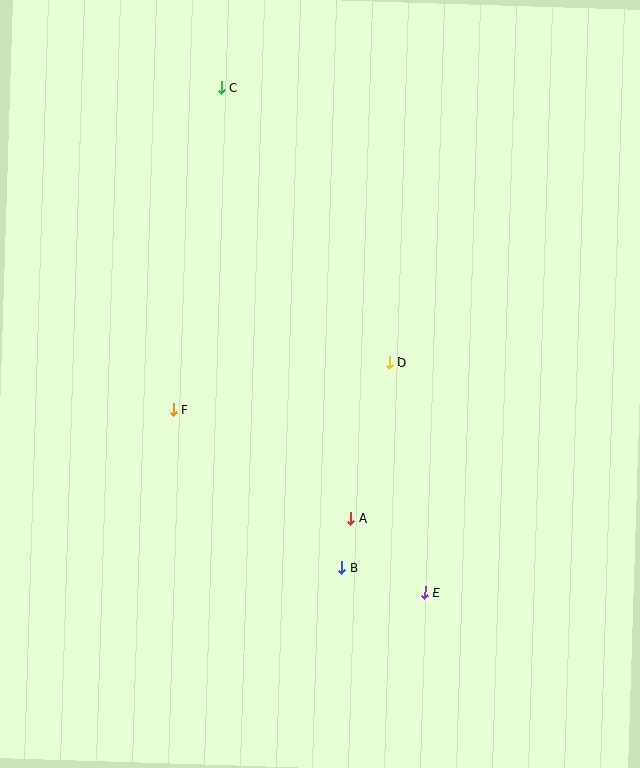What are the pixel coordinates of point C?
Point C is at (222, 88).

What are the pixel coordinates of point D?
Point D is at (389, 363).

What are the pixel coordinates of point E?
Point E is at (425, 593).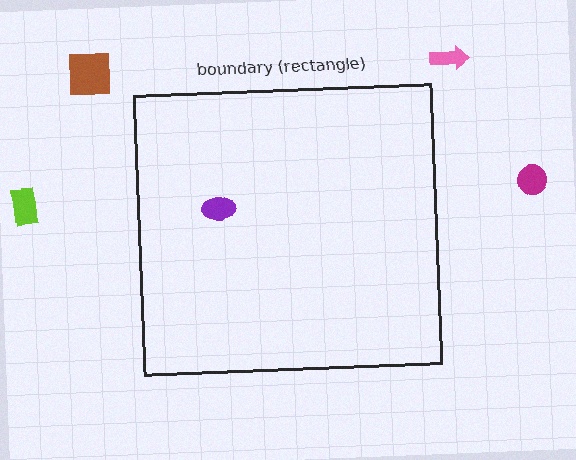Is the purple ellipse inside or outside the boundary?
Inside.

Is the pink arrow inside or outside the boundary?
Outside.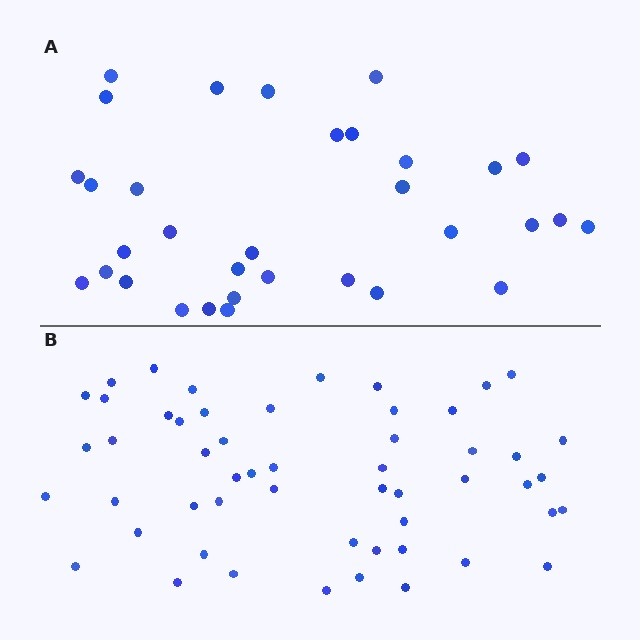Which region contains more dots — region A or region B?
Region B (the bottom region) has more dots.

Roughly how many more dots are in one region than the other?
Region B has approximately 20 more dots than region A.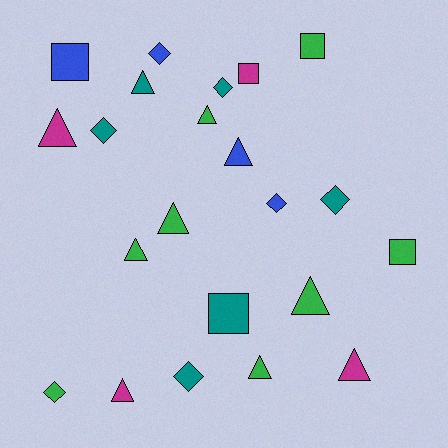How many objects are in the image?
There are 22 objects.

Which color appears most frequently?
Green, with 8 objects.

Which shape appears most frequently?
Triangle, with 10 objects.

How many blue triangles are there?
There is 1 blue triangle.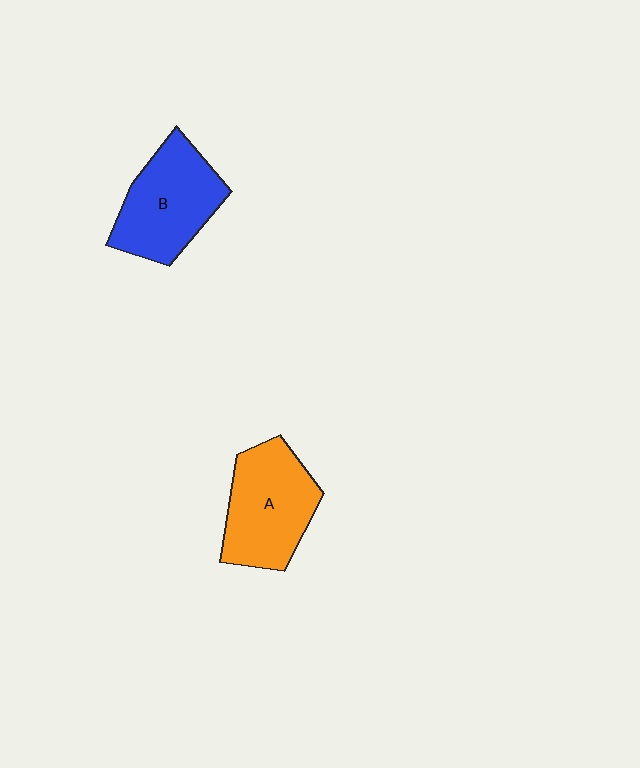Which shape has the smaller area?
Shape B (blue).